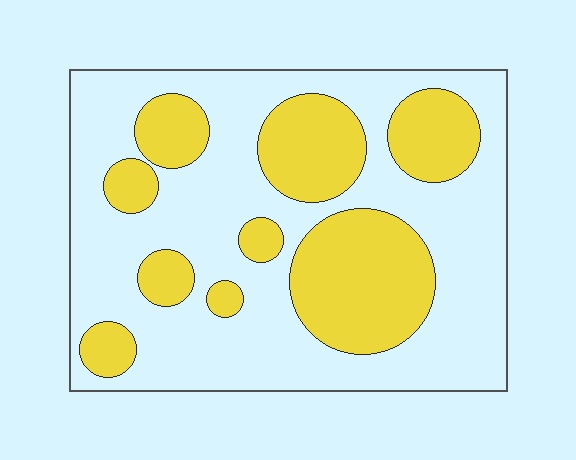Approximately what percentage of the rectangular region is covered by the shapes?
Approximately 35%.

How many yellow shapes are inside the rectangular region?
9.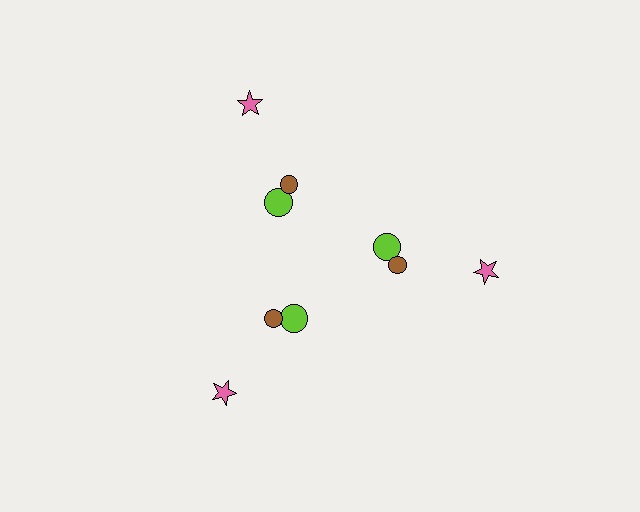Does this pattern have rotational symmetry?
Yes, this pattern has 3-fold rotational symmetry. It looks the same after rotating 120 degrees around the center.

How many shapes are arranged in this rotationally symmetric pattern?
There are 9 shapes, arranged in 3 groups of 3.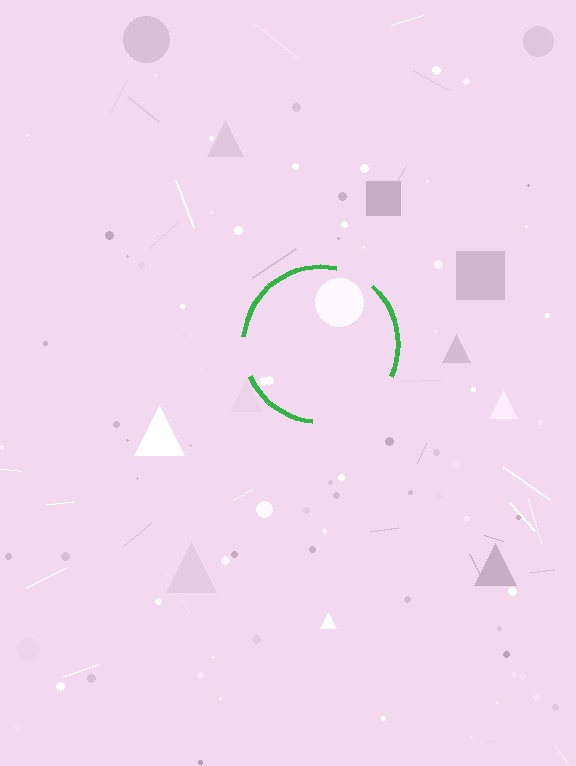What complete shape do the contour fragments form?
The contour fragments form a circle.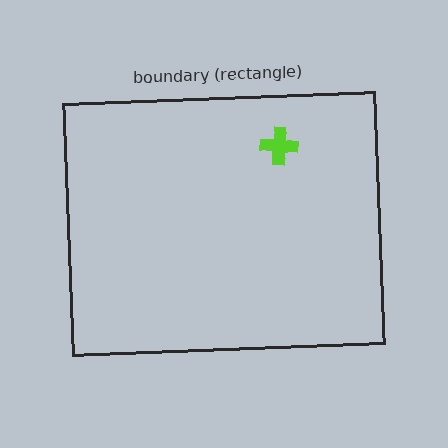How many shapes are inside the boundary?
1 inside, 0 outside.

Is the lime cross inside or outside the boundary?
Inside.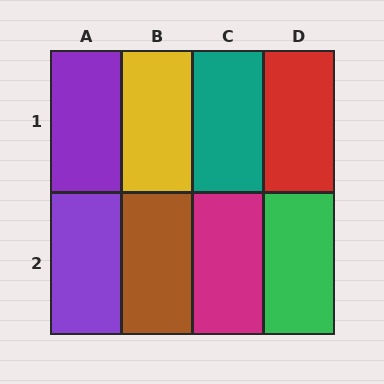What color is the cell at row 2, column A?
Purple.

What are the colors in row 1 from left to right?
Purple, yellow, teal, red.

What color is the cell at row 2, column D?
Green.